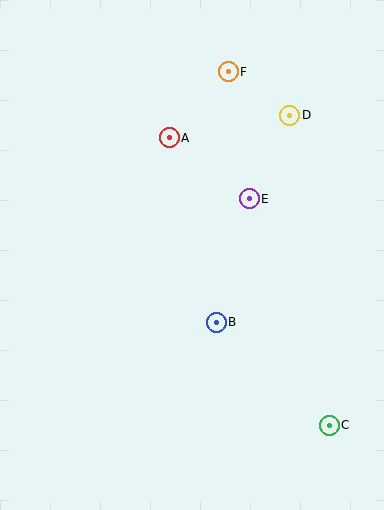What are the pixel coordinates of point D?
Point D is at (290, 115).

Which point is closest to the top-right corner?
Point D is closest to the top-right corner.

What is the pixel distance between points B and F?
The distance between B and F is 251 pixels.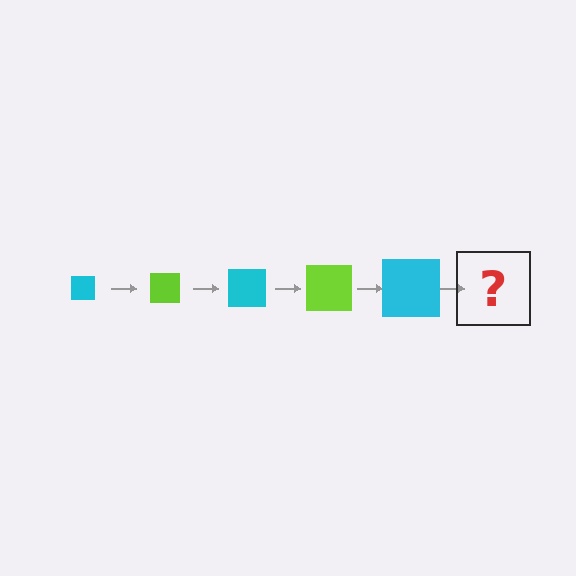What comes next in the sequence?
The next element should be a lime square, larger than the previous one.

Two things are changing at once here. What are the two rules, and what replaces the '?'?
The two rules are that the square grows larger each step and the color cycles through cyan and lime. The '?' should be a lime square, larger than the previous one.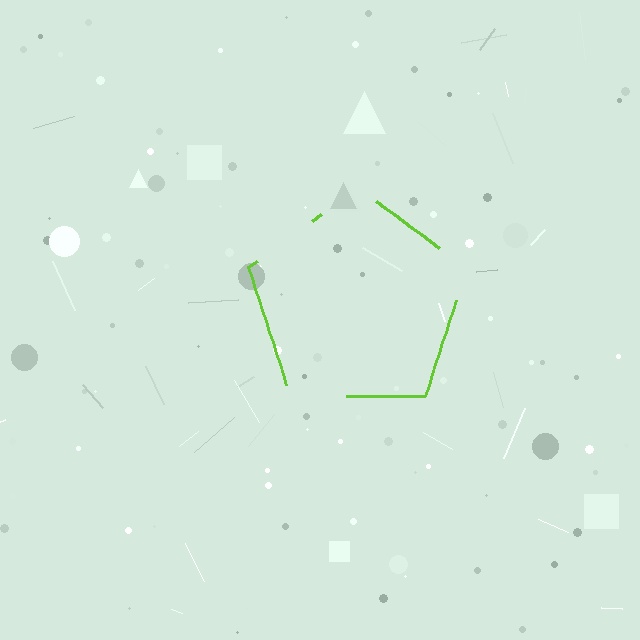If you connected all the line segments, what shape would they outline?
They would outline a pentagon.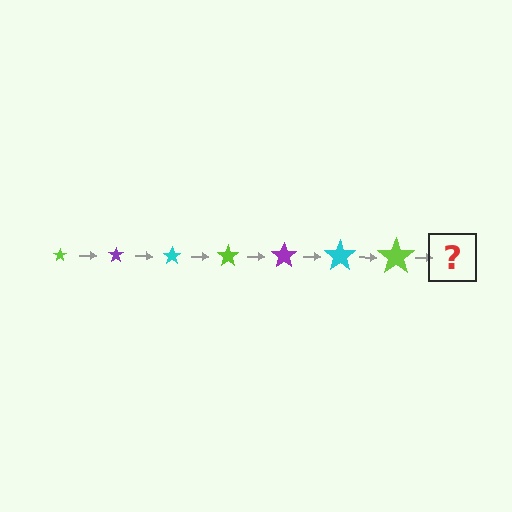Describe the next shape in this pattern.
It should be a purple star, larger than the previous one.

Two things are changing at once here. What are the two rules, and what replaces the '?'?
The two rules are that the star grows larger each step and the color cycles through lime, purple, and cyan. The '?' should be a purple star, larger than the previous one.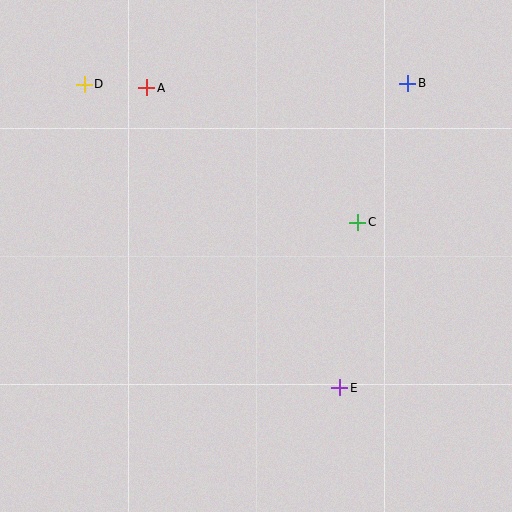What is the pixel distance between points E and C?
The distance between E and C is 167 pixels.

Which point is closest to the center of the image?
Point C at (358, 222) is closest to the center.